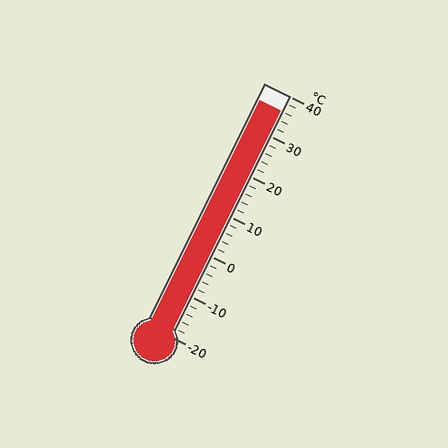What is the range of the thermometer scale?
The thermometer scale ranges from -20°C to 40°C.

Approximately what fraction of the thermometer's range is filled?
The thermometer is filled to approximately 95% of its range.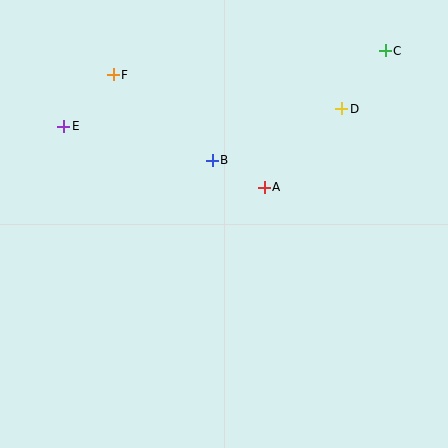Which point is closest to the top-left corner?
Point F is closest to the top-left corner.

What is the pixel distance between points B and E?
The distance between B and E is 152 pixels.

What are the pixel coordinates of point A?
Point A is at (264, 187).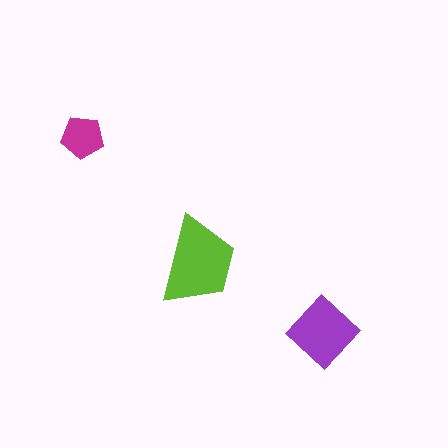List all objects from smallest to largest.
The magenta pentagon, the purple diamond, the lime trapezoid.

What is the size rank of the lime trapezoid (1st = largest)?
1st.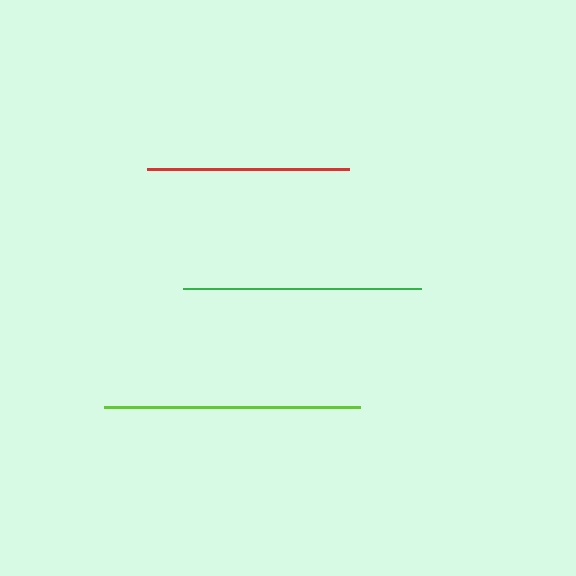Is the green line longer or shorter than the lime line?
The lime line is longer than the green line.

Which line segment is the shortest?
The red line is the shortest at approximately 202 pixels.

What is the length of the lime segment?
The lime segment is approximately 256 pixels long.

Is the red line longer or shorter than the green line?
The green line is longer than the red line.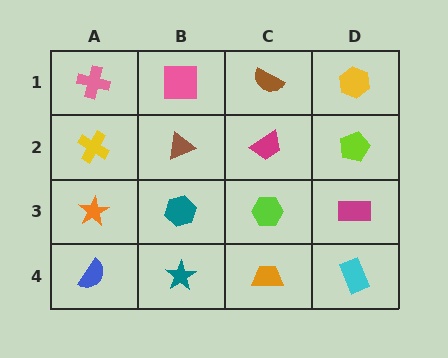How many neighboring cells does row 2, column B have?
4.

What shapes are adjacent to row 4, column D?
A magenta rectangle (row 3, column D), an orange trapezoid (row 4, column C).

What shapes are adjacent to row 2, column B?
A pink square (row 1, column B), a teal hexagon (row 3, column B), a yellow cross (row 2, column A), a magenta trapezoid (row 2, column C).